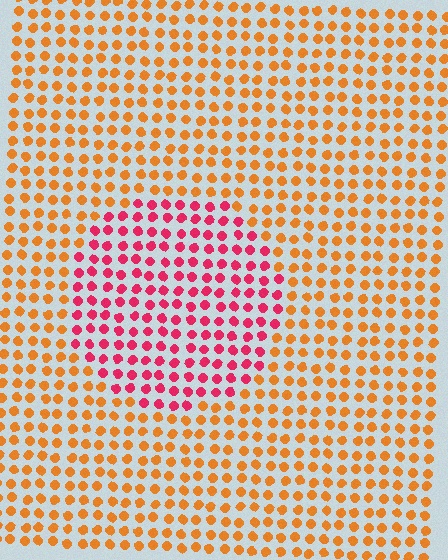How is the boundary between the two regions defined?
The boundary is defined purely by a slight shift in hue (about 48 degrees). Spacing, size, and orientation are identical on both sides.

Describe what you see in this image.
The image is filled with small orange elements in a uniform arrangement. A circle-shaped region is visible where the elements are tinted to a slightly different hue, forming a subtle color boundary.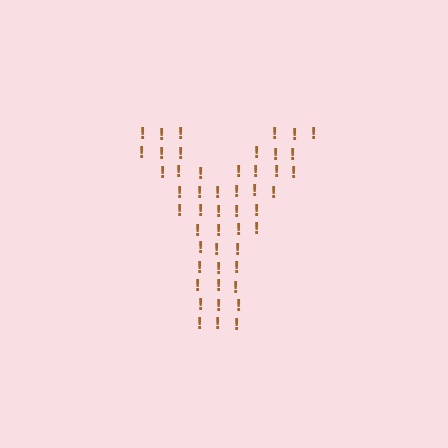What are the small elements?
The small elements are exclamation marks.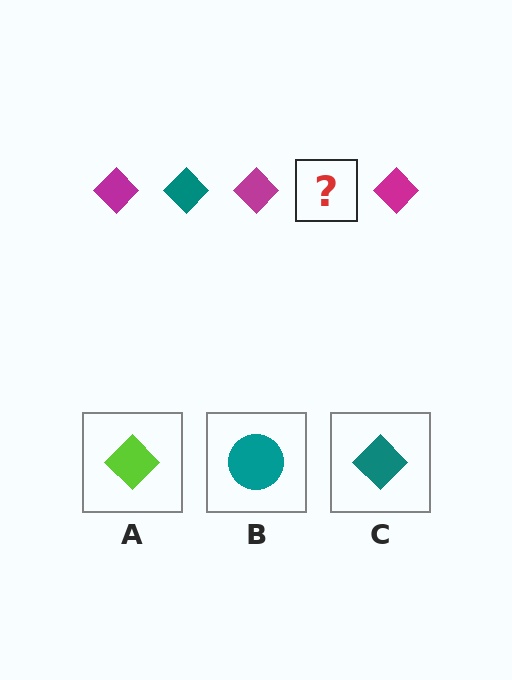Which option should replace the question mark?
Option C.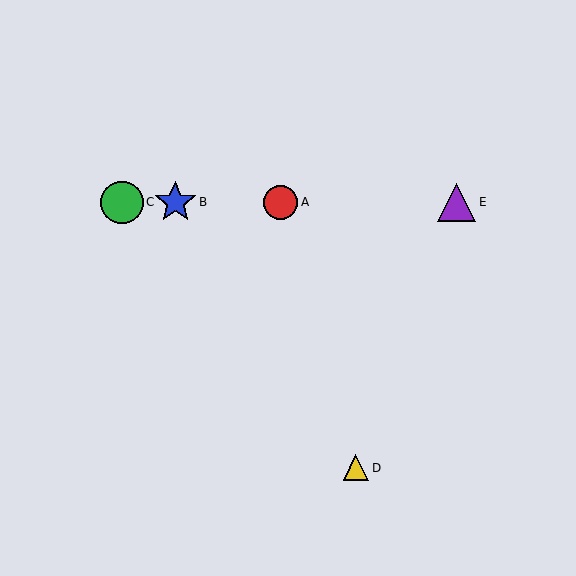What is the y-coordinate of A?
Object A is at y≈202.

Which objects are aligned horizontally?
Objects A, B, C, E are aligned horizontally.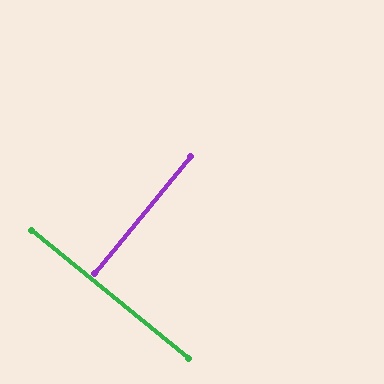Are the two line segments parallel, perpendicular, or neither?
Perpendicular — they meet at approximately 90°.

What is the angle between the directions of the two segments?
Approximately 90 degrees.